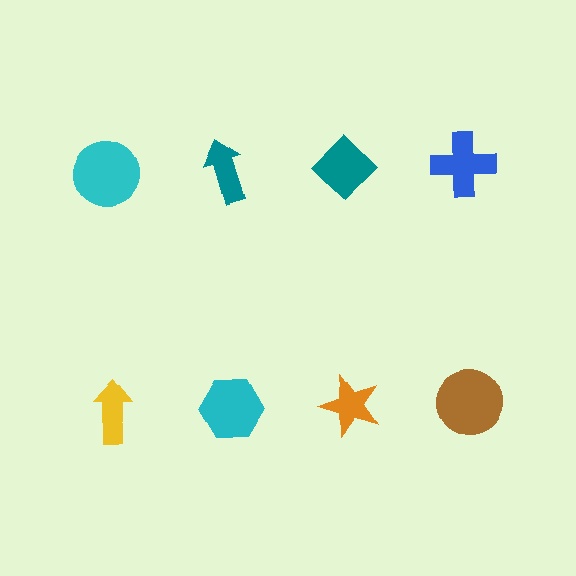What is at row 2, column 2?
A cyan hexagon.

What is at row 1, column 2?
A teal arrow.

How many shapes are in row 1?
4 shapes.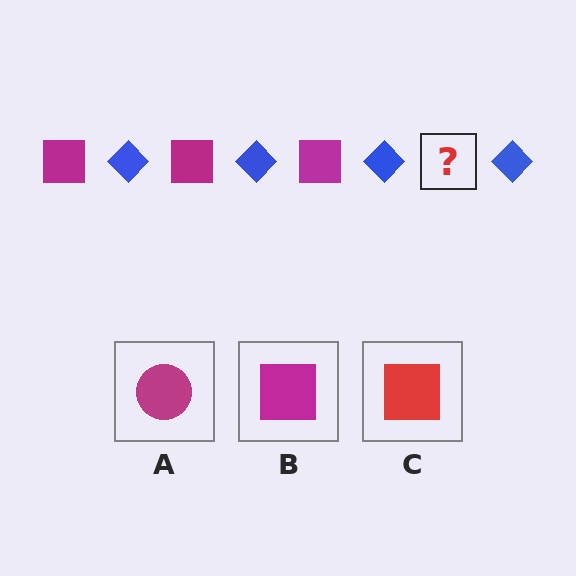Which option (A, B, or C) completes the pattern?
B.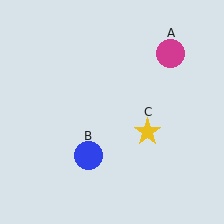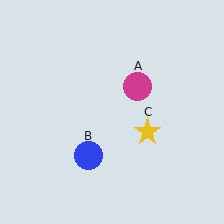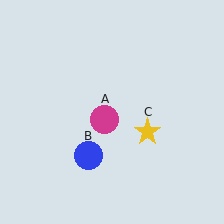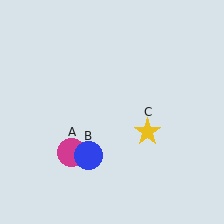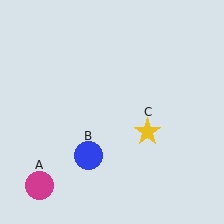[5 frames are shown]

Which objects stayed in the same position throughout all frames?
Blue circle (object B) and yellow star (object C) remained stationary.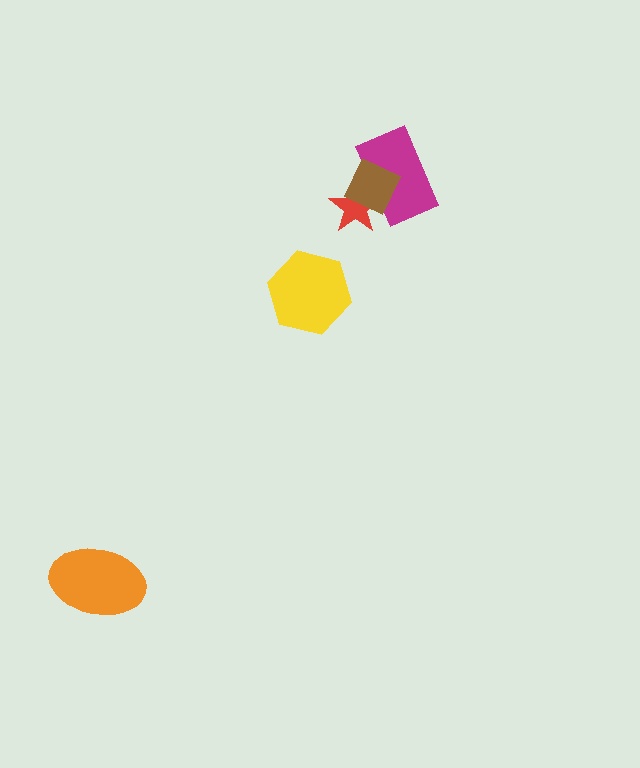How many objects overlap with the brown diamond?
2 objects overlap with the brown diamond.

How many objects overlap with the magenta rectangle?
2 objects overlap with the magenta rectangle.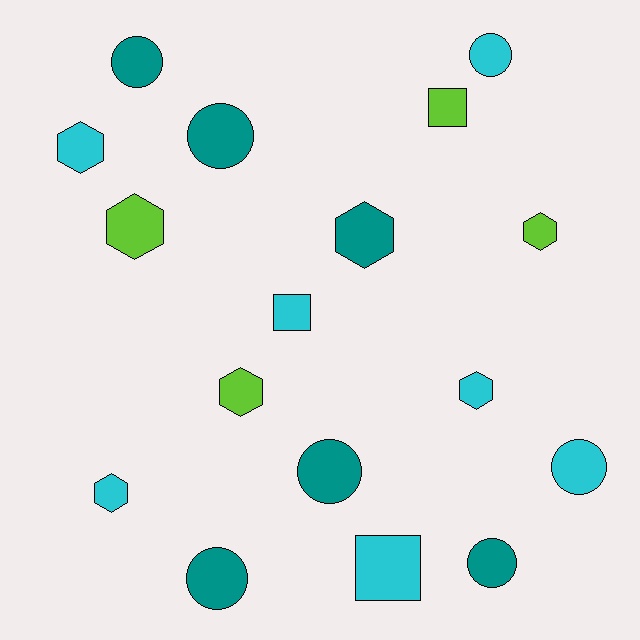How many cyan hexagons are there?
There are 3 cyan hexagons.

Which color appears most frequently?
Cyan, with 7 objects.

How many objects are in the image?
There are 17 objects.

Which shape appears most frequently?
Circle, with 7 objects.